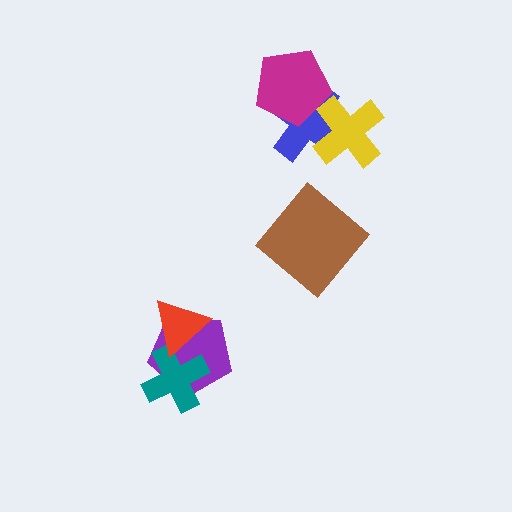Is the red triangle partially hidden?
No, no other shape covers it.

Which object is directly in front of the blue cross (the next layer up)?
The yellow cross is directly in front of the blue cross.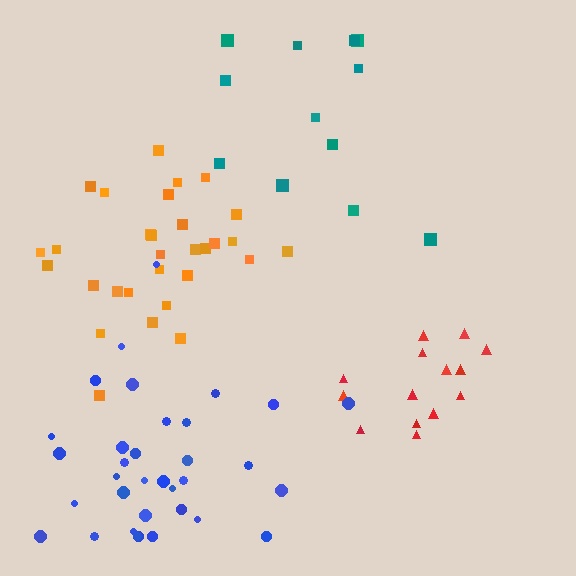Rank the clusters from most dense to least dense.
blue, orange, red, teal.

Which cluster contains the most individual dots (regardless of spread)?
Blue (34).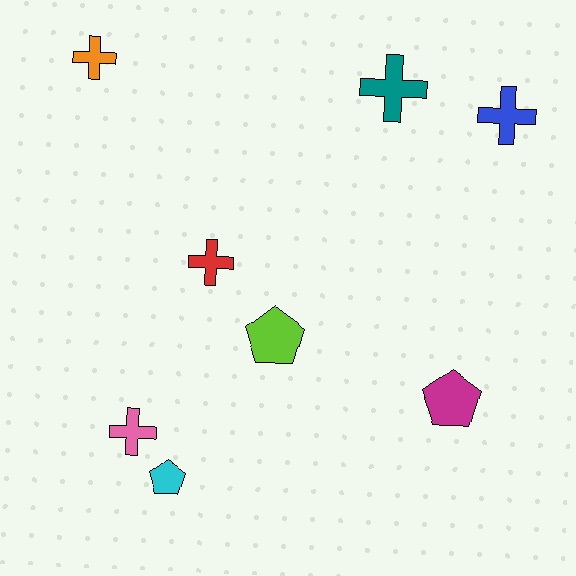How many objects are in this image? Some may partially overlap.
There are 8 objects.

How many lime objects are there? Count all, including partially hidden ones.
There is 1 lime object.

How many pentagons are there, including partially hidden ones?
There are 3 pentagons.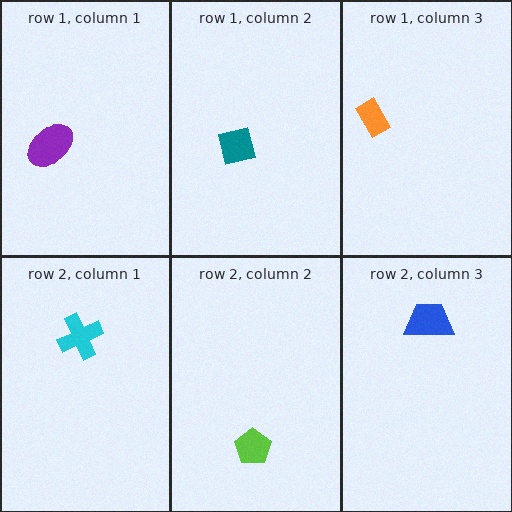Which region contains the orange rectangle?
The row 1, column 3 region.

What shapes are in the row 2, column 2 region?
The lime pentagon.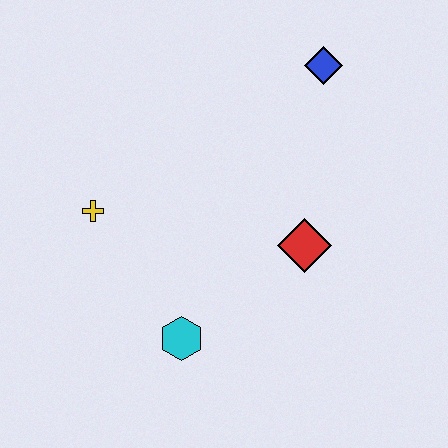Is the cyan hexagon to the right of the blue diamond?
No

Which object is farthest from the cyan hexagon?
The blue diamond is farthest from the cyan hexagon.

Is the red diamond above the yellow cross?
No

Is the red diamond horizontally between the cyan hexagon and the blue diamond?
Yes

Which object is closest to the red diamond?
The cyan hexagon is closest to the red diamond.